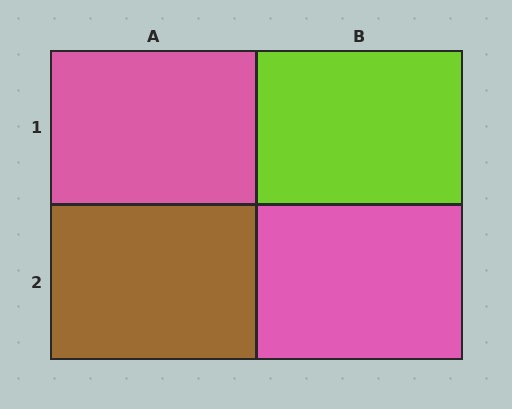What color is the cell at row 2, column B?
Pink.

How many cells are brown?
1 cell is brown.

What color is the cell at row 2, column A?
Brown.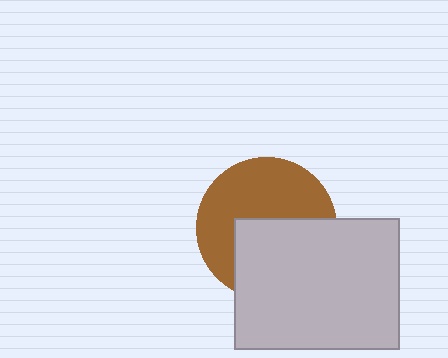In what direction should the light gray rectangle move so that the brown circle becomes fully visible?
The light gray rectangle should move down. That is the shortest direction to clear the overlap and leave the brown circle fully visible.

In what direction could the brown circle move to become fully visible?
The brown circle could move up. That would shift it out from behind the light gray rectangle entirely.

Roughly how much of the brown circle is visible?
About half of it is visible (roughly 54%).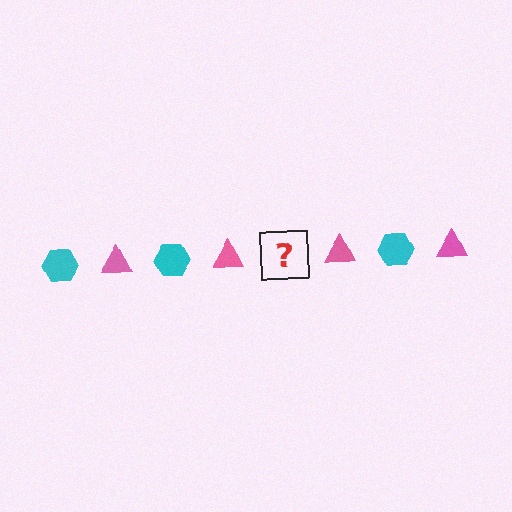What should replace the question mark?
The question mark should be replaced with a cyan hexagon.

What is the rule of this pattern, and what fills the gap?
The rule is that the pattern alternates between cyan hexagon and pink triangle. The gap should be filled with a cyan hexagon.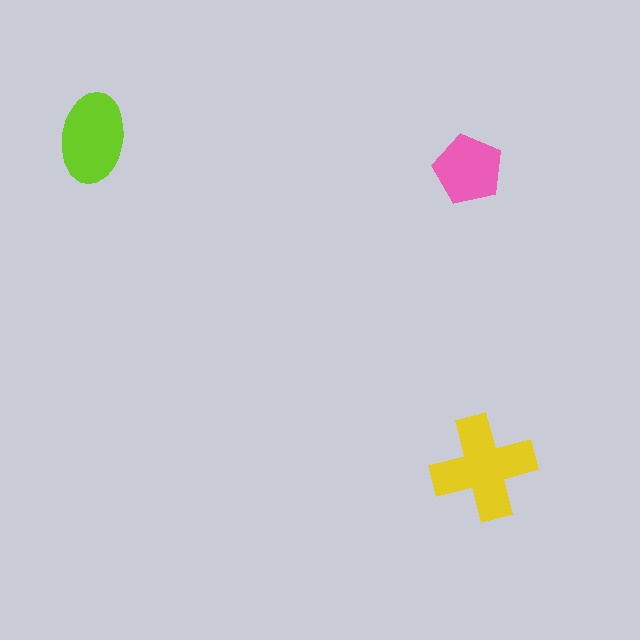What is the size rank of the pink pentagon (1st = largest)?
3rd.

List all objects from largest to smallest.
The yellow cross, the lime ellipse, the pink pentagon.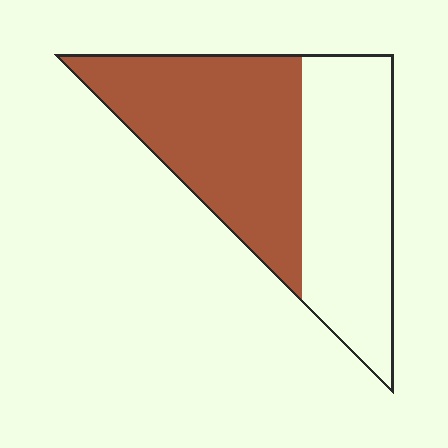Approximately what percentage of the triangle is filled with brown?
Approximately 55%.